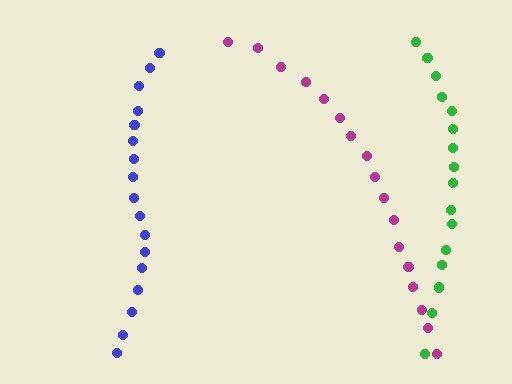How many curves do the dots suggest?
There are 3 distinct paths.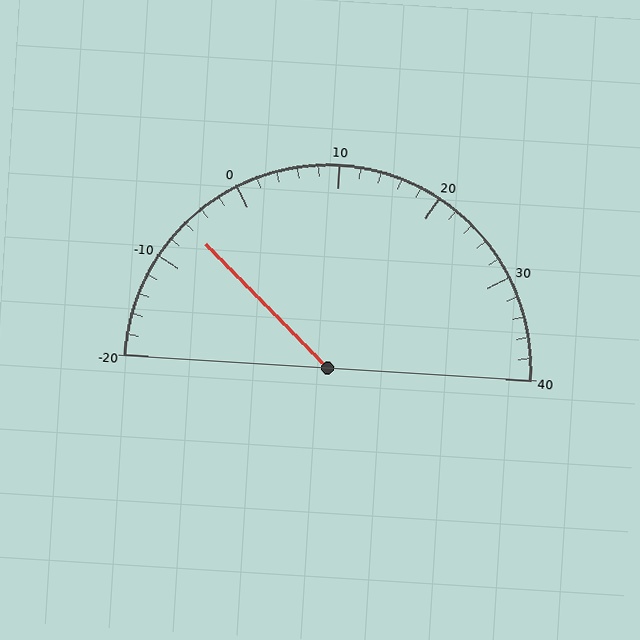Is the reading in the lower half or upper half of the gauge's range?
The reading is in the lower half of the range (-20 to 40).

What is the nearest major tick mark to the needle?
The nearest major tick mark is -10.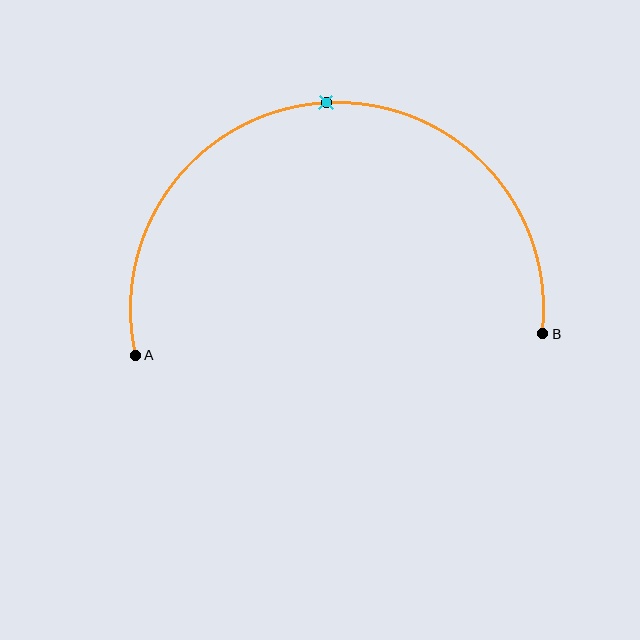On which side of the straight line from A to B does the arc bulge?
The arc bulges above the straight line connecting A and B.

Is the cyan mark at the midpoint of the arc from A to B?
Yes. The cyan mark lies on the arc at equal arc-length from both A and B — it is the arc midpoint.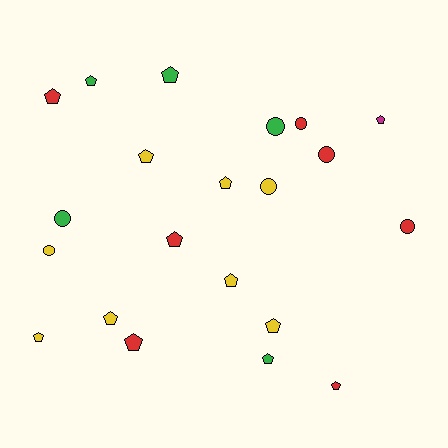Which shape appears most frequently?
Pentagon, with 14 objects.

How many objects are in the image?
There are 21 objects.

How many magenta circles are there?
There are no magenta circles.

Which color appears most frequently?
Yellow, with 8 objects.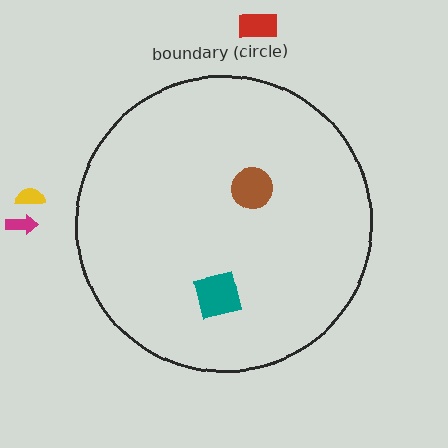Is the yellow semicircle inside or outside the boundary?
Outside.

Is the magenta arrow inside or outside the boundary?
Outside.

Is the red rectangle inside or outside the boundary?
Outside.